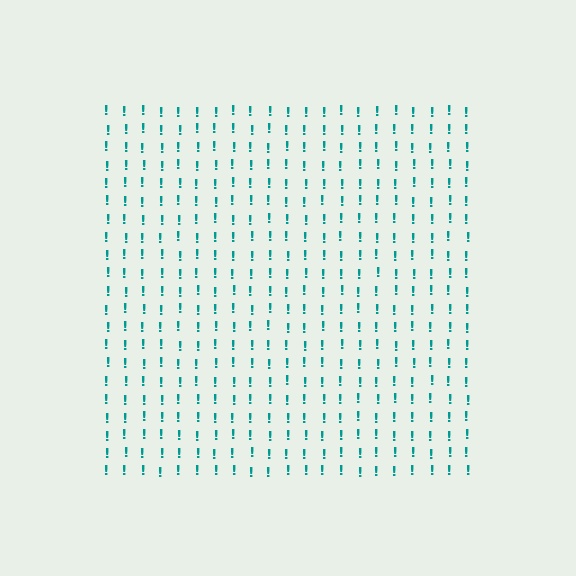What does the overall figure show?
The overall figure shows a square.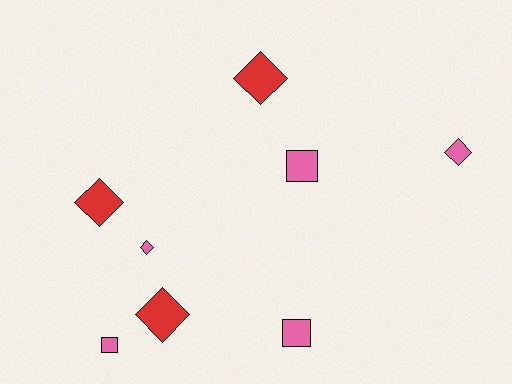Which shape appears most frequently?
Diamond, with 5 objects.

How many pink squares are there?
There are 3 pink squares.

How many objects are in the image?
There are 8 objects.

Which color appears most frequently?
Pink, with 5 objects.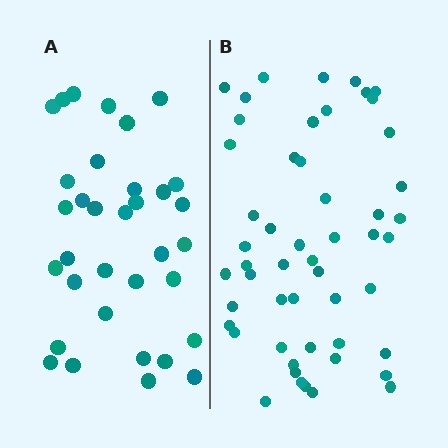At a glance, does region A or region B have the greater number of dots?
Region B (the right region) has more dots.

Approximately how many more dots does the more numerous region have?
Region B has approximately 20 more dots than region A.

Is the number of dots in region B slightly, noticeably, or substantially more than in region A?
Region B has substantially more. The ratio is roughly 1.5 to 1.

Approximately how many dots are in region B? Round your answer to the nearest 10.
About 50 dots. (The exact count is 52, which rounds to 50.)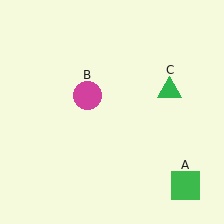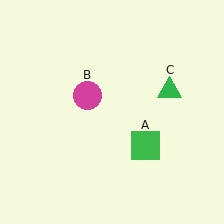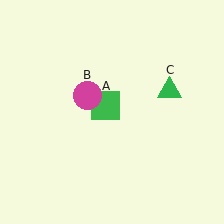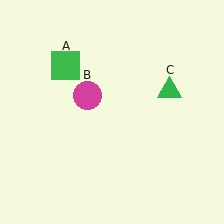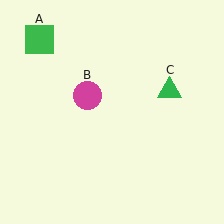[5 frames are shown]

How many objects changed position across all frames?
1 object changed position: green square (object A).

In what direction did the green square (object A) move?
The green square (object A) moved up and to the left.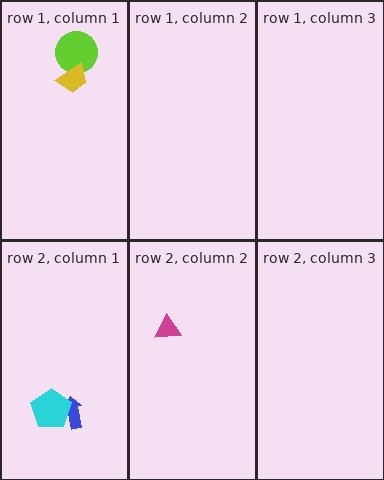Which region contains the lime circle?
The row 1, column 1 region.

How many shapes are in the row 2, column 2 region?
1.